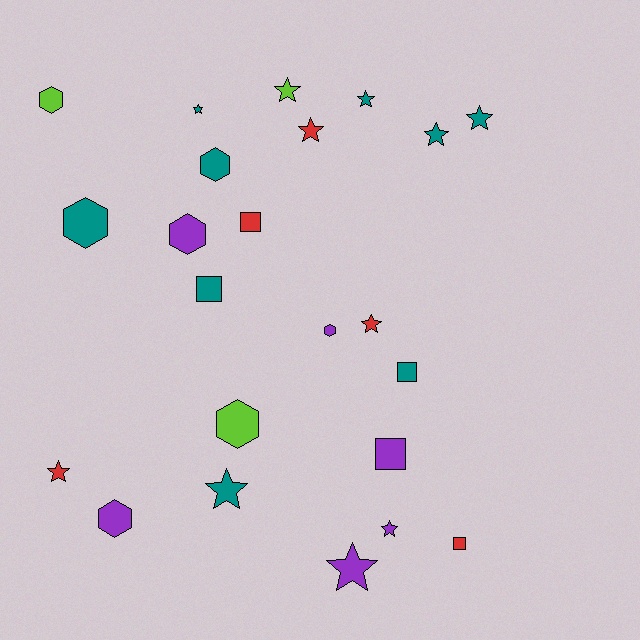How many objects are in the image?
There are 23 objects.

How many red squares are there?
There are 2 red squares.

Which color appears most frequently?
Teal, with 9 objects.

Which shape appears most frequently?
Star, with 11 objects.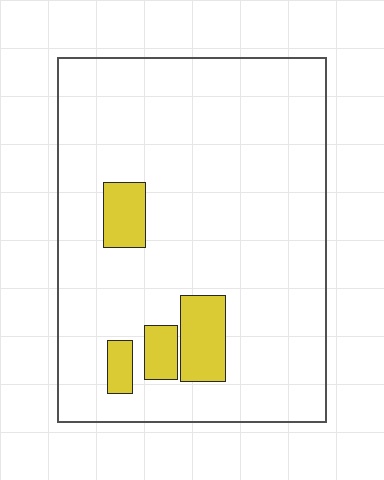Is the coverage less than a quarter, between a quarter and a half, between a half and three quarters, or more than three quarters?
Less than a quarter.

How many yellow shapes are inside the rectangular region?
4.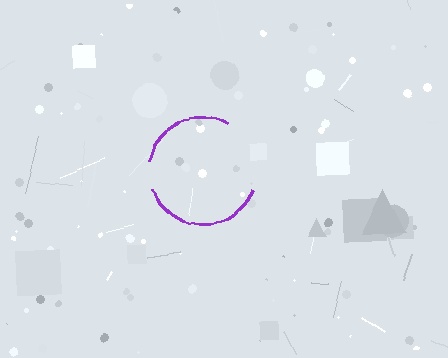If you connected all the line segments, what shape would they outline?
They would outline a circle.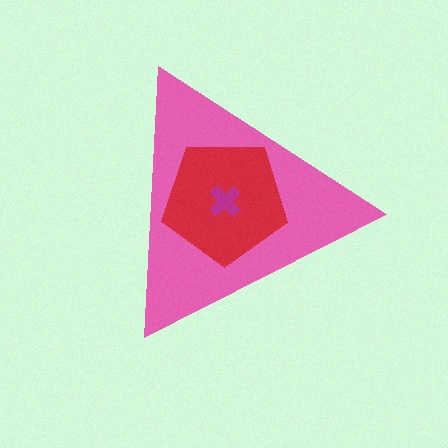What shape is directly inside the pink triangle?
The red pentagon.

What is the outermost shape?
The pink triangle.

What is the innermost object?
The magenta cross.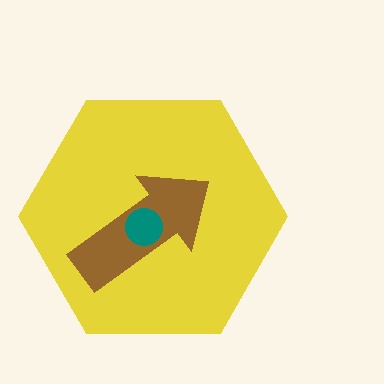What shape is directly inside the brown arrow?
The teal circle.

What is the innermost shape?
The teal circle.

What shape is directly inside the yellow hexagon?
The brown arrow.